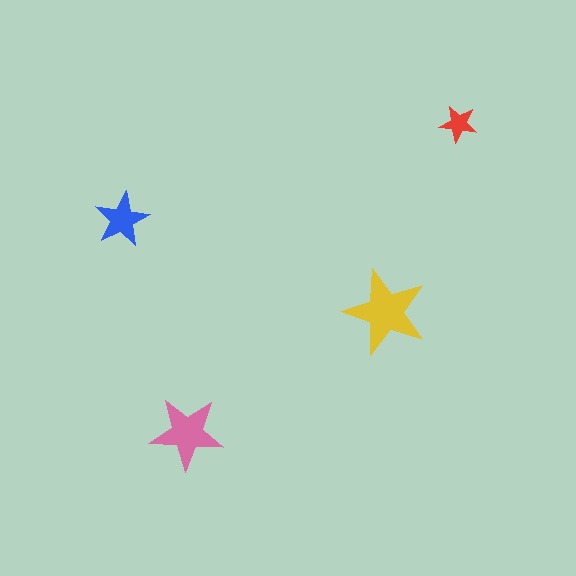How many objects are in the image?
There are 4 objects in the image.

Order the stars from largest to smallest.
the yellow one, the pink one, the blue one, the red one.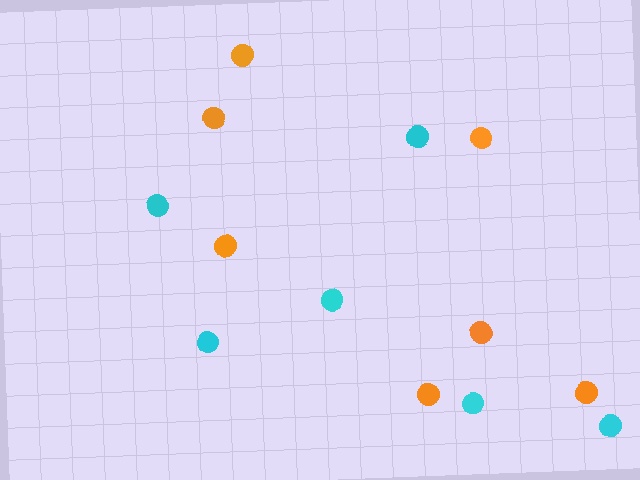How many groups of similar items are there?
There are 2 groups: one group of cyan circles (6) and one group of orange circles (7).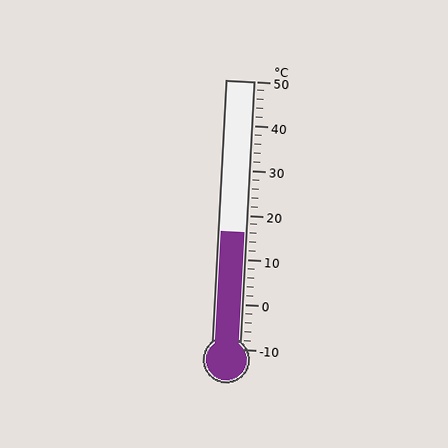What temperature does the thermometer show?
The thermometer shows approximately 16°C.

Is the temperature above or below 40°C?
The temperature is below 40°C.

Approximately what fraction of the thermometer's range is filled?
The thermometer is filled to approximately 45% of its range.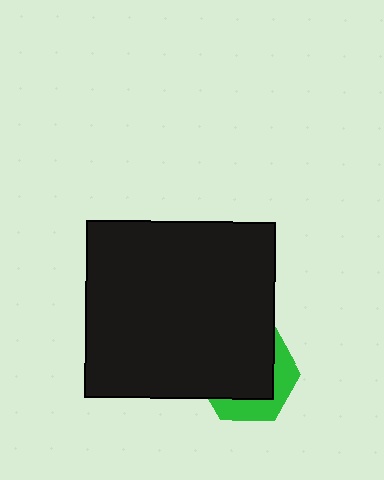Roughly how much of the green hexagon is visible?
A small part of it is visible (roughly 33%).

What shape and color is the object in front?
The object in front is a black rectangle.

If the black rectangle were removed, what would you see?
You would see the complete green hexagon.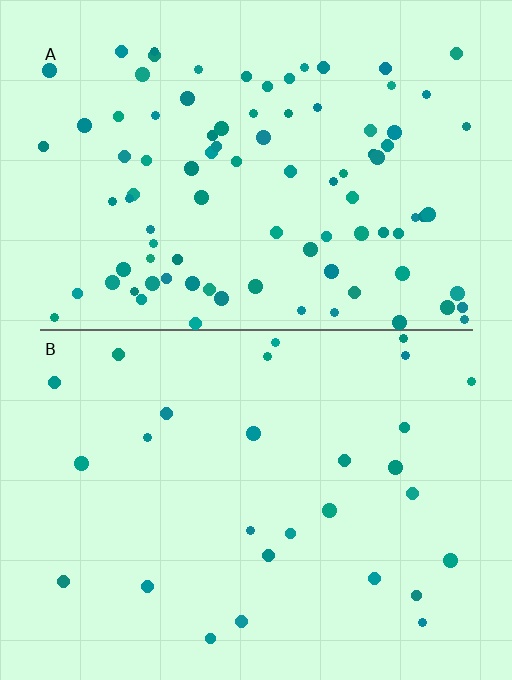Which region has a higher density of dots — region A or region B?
A (the top).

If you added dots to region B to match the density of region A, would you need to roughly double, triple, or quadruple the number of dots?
Approximately triple.